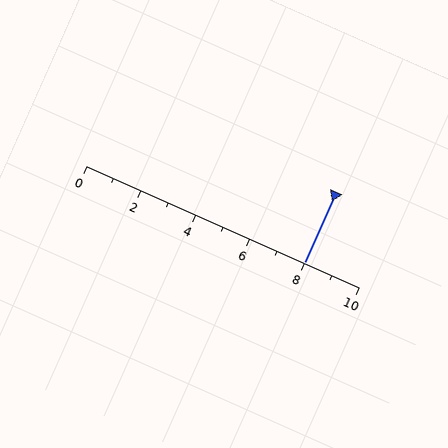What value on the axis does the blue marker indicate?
The marker indicates approximately 8.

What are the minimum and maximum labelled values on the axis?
The axis runs from 0 to 10.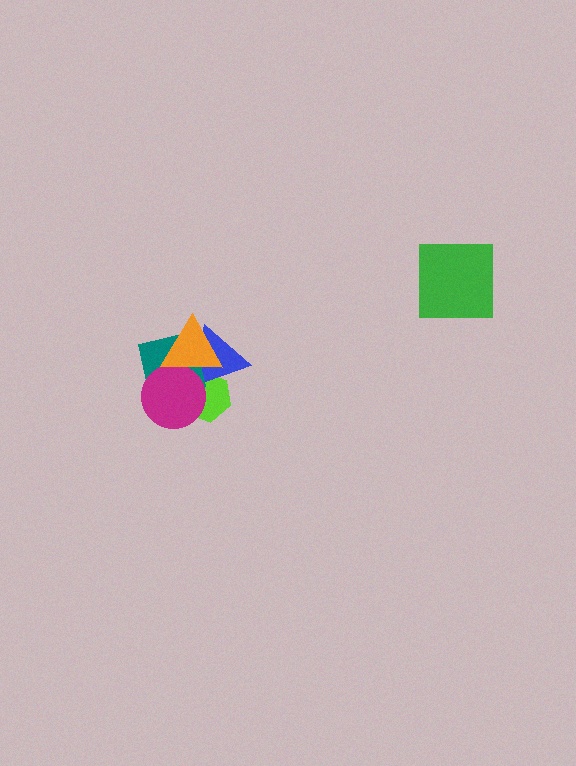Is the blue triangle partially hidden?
Yes, it is partially covered by another shape.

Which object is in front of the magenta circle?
The orange triangle is in front of the magenta circle.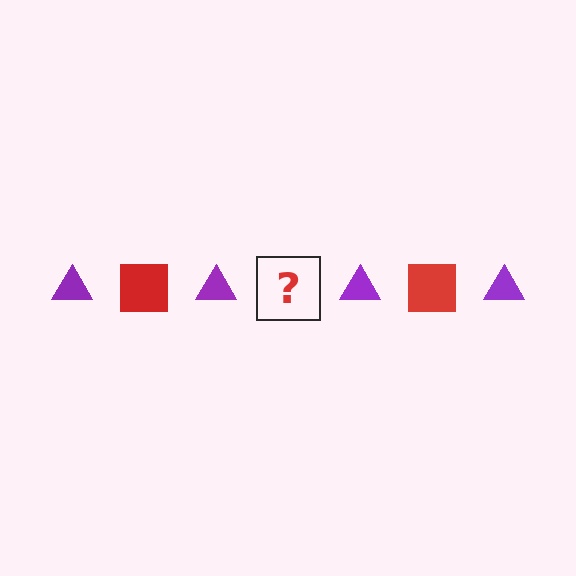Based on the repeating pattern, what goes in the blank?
The blank should be a red square.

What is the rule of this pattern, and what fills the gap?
The rule is that the pattern alternates between purple triangle and red square. The gap should be filled with a red square.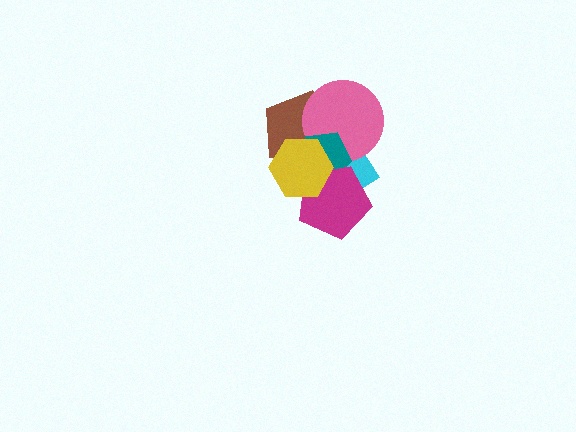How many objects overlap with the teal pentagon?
5 objects overlap with the teal pentagon.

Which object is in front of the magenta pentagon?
The yellow hexagon is in front of the magenta pentagon.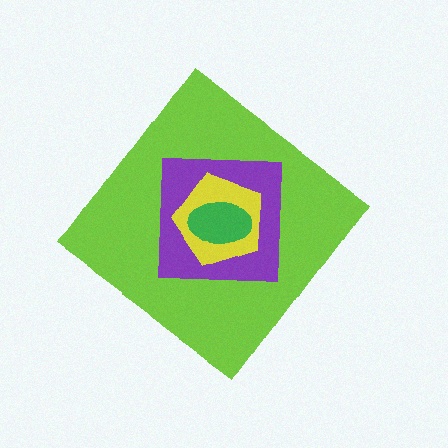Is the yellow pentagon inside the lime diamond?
Yes.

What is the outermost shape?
The lime diamond.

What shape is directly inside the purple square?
The yellow pentagon.